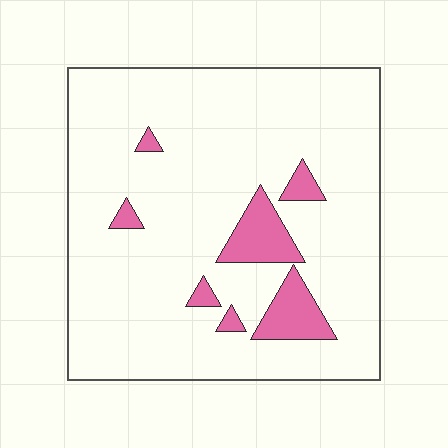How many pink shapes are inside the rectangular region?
7.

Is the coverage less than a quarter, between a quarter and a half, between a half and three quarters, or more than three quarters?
Less than a quarter.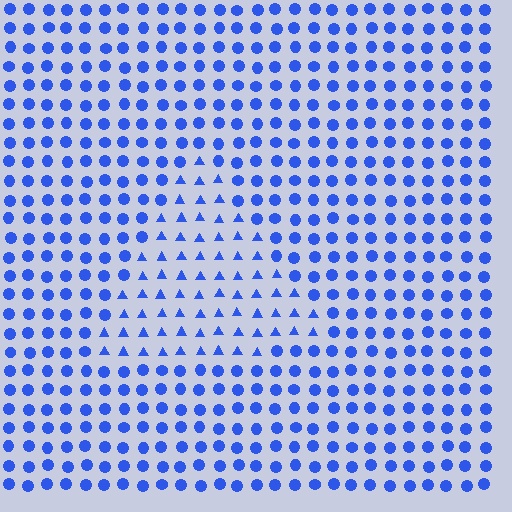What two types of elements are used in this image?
The image uses triangles inside the triangle region and circles outside it.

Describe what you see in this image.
The image is filled with small blue elements arranged in a uniform grid. A triangle-shaped region contains triangles, while the surrounding area contains circles. The boundary is defined purely by the change in element shape.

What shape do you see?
I see a triangle.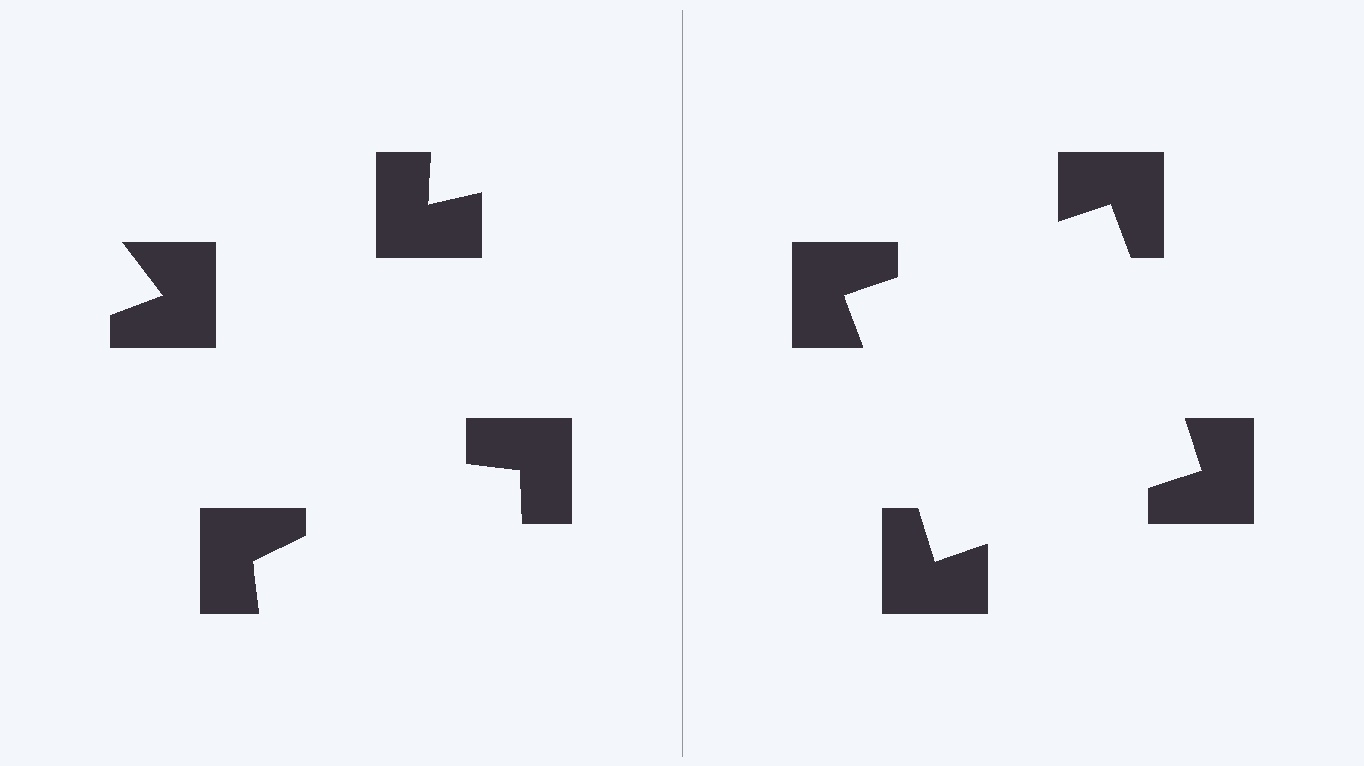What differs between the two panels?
The notched squares are positioned identically on both sides; only the wedge orientations differ. On the right they align to a square; on the left they are misaligned.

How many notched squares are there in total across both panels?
8 — 4 on each side.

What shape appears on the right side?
An illusory square.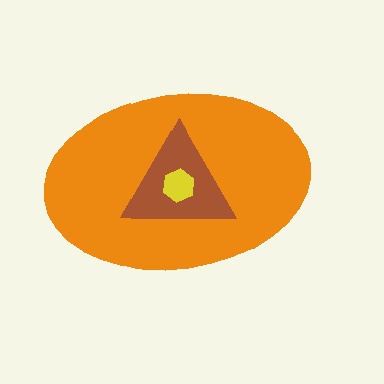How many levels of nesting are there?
3.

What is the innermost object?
The yellow hexagon.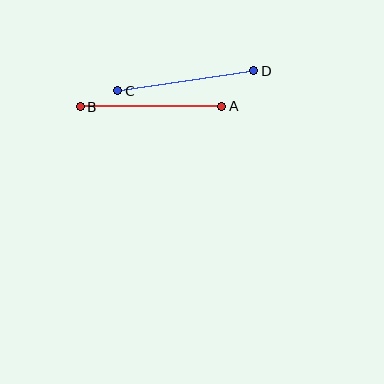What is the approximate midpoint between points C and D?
The midpoint is at approximately (186, 81) pixels.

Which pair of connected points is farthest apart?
Points A and B are farthest apart.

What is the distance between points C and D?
The distance is approximately 138 pixels.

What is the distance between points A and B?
The distance is approximately 141 pixels.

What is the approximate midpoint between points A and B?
The midpoint is at approximately (151, 106) pixels.